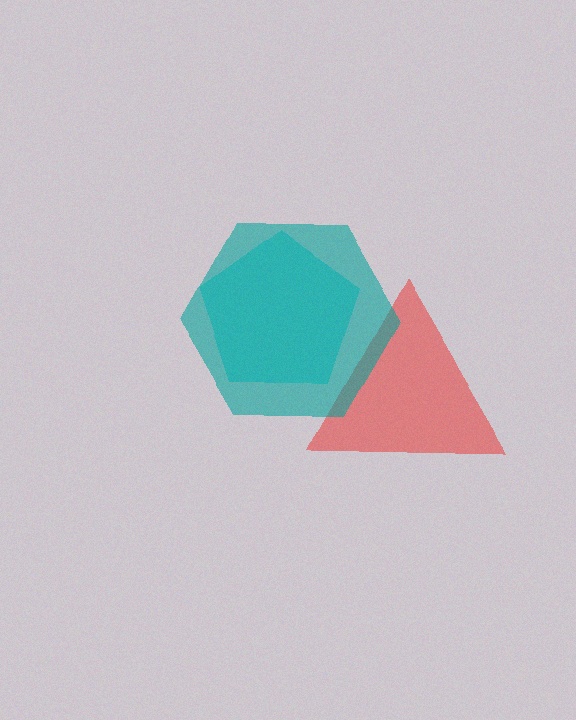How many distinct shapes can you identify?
There are 3 distinct shapes: a red triangle, a cyan pentagon, a teal hexagon.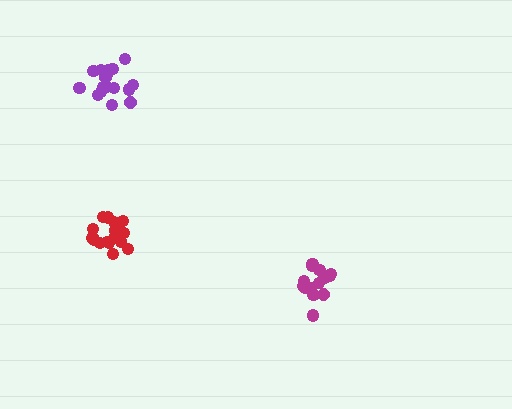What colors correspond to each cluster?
The clusters are colored: purple, magenta, red.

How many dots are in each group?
Group 1: 17 dots, Group 2: 16 dots, Group 3: 17 dots (50 total).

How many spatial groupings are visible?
There are 3 spatial groupings.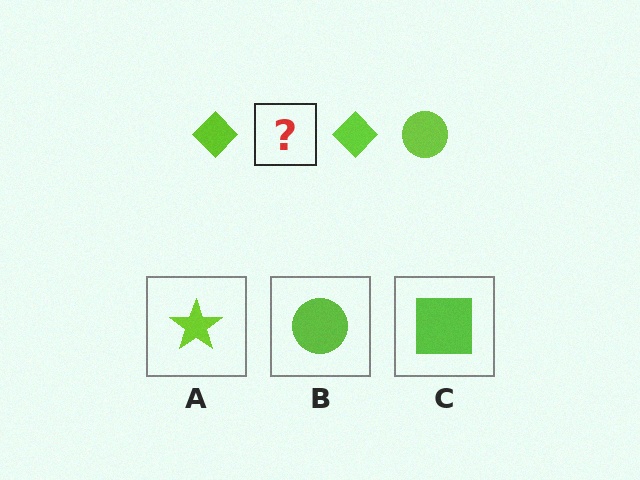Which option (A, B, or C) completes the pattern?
B.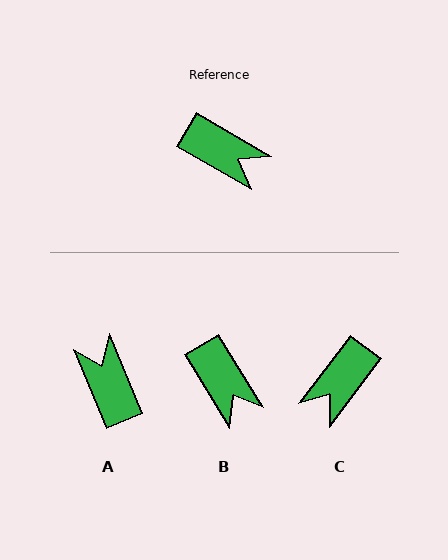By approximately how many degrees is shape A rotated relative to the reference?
Approximately 143 degrees counter-clockwise.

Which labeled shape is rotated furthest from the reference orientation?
A, about 143 degrees away.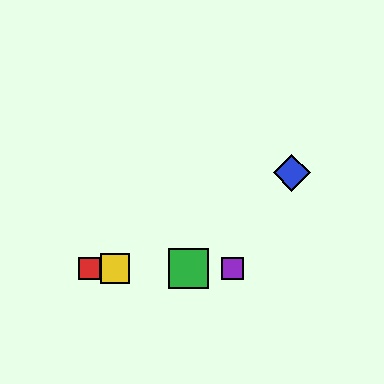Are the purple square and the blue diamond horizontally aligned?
No, the purple square is at y≈268 and the blue diamond is at y≈173.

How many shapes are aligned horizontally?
4 shapes (the red square, the green square, the yellow square, the purple square) are aligned horizontally.